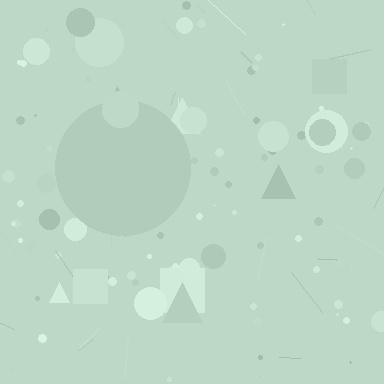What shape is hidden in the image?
A circle is hidden in the image.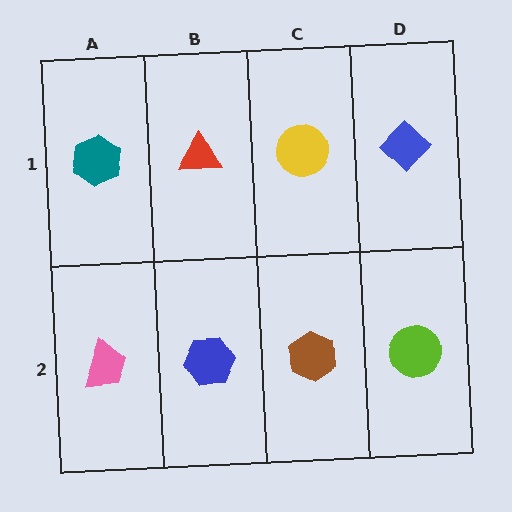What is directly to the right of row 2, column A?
A blue hexagon.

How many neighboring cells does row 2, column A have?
2.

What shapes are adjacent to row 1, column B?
A blue hexagon (row 2, column B), a teal hexagon (row 1, column A), a yellow circle (row 1, column C).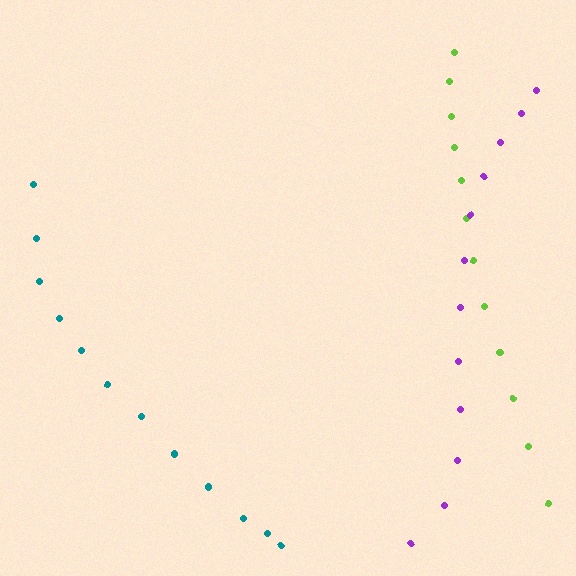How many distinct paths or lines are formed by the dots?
There are 3 distinct paths.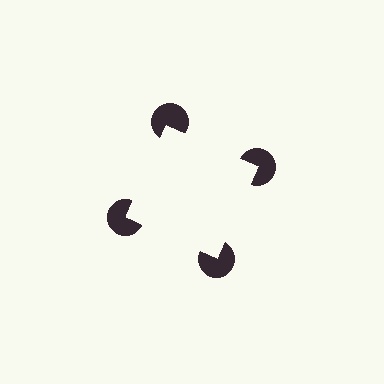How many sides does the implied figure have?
4 sides.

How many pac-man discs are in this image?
There are 4 — one at each vertex of the illusory square.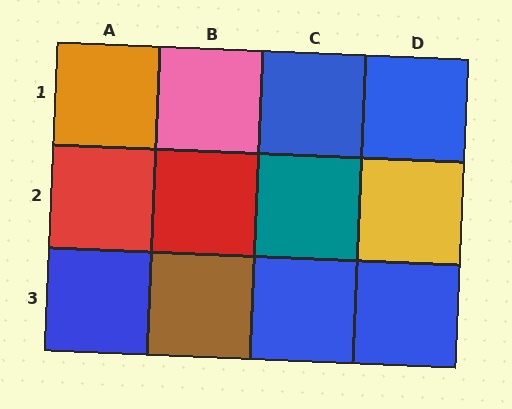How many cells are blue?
5 cells are blue.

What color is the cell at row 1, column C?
Blue.